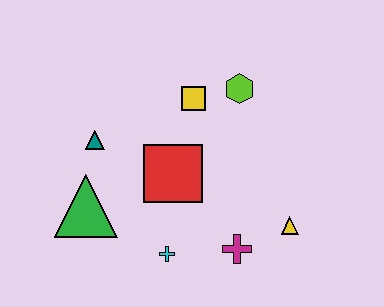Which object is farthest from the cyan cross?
The lime hexagon is farthest from the cyan cross.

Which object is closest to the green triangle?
The teal triangle is closest to the green triangle.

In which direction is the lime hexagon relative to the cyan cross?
The lime hexagon is above the cyan cross.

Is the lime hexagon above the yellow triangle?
Yes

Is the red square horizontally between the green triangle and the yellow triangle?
Yes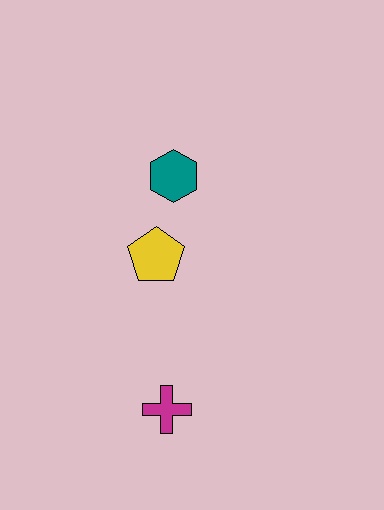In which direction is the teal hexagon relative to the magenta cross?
The teal hexagon is above the magenta cross.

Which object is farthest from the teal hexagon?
The magenta cross is farthest from the teal hexagon.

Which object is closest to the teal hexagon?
The yellow pentagon is closest to the teal hexagon.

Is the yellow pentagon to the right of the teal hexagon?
No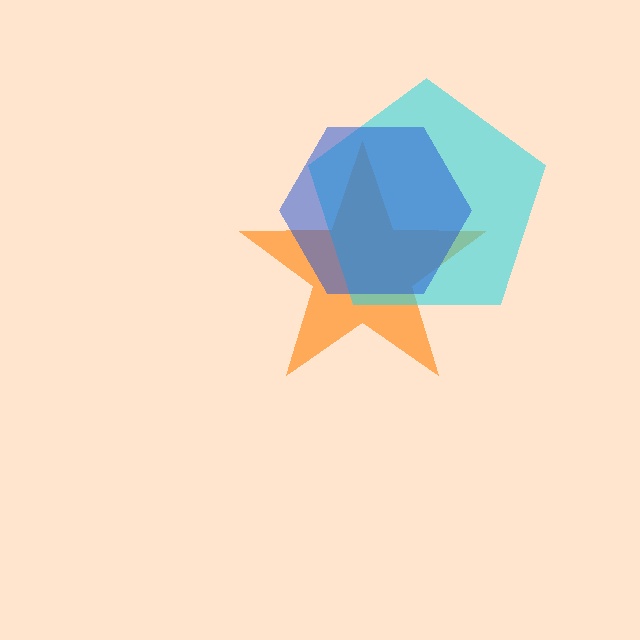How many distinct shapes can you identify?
There are 3 distinct shapes: an orange star, a cyan pentagon, a blue hexagon.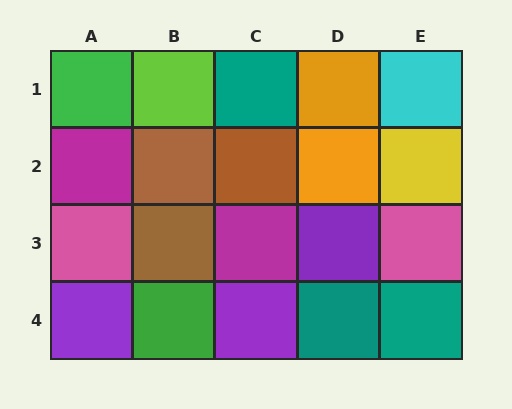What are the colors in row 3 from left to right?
Pink, brown, magenta, purple, pink.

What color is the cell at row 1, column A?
Green.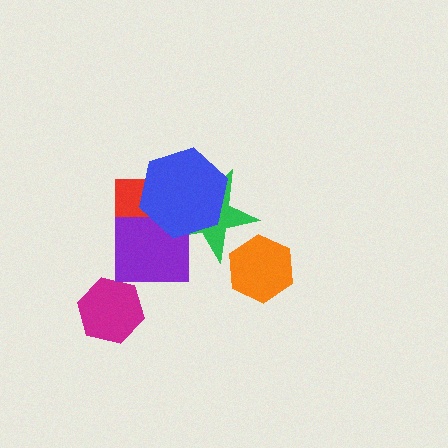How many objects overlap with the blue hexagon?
3 objects overlap with the blue hexagon.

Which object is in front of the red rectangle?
The blue hexagon is in front of the red rectangle.